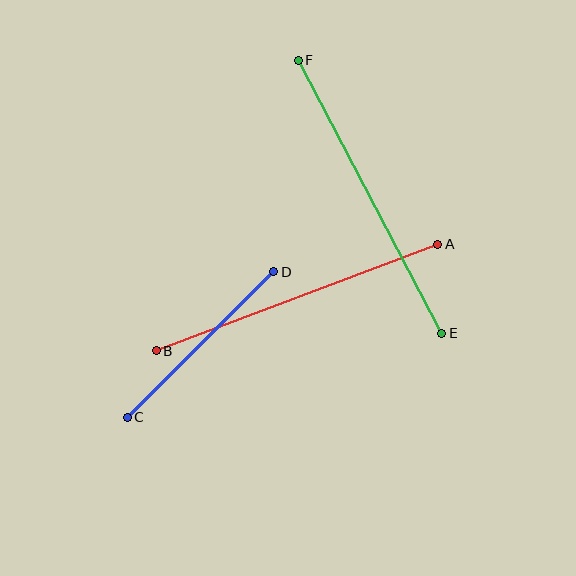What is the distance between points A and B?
The distance is approximately 301 pixels.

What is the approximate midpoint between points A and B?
The midpoint is at approximately (297, 298) pixels.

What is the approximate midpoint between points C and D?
The midpoint is at approximately (200, 345) pixels.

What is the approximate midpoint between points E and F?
The midpoint is at approximately (370, 197) pixels.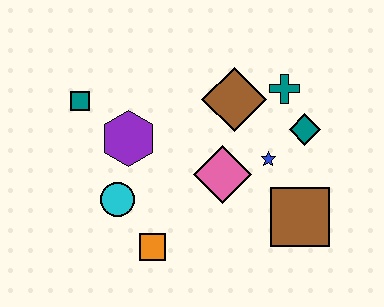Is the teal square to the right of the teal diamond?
No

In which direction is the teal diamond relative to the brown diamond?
The teal diamond is to the right of the brown diamond.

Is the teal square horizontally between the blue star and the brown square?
No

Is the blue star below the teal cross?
Yes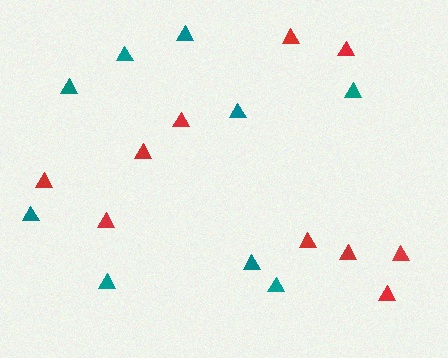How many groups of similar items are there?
There are 2 groups: one group of red triangles (10) and one group of teal triangles (9).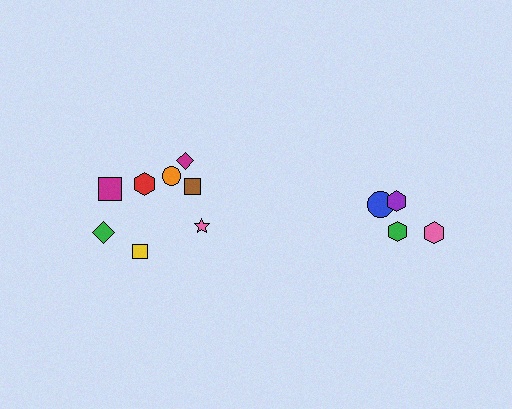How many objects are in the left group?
There are 8 objects.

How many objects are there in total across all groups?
There are 12 objects.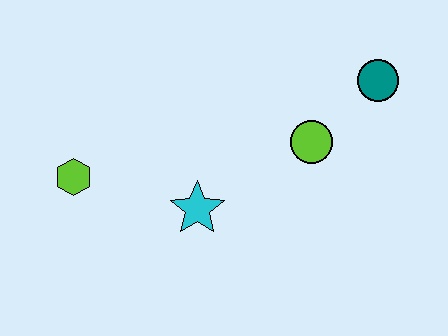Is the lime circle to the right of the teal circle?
No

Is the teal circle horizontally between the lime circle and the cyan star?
No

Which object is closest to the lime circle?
The teal circle is closest to the lime circle.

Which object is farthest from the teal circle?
The lime hexagon is farthest from the teal circle.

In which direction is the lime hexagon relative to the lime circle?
The lime hexagon is to the left of the lime circle.